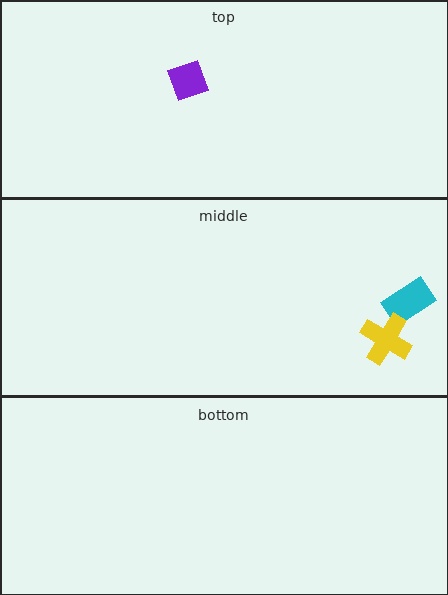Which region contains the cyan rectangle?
The middle region.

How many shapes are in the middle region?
2.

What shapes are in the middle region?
The cyan rectangle, the yellow cross.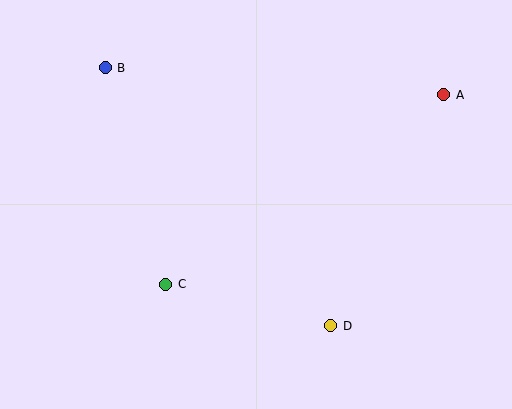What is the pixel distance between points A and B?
The distance between A and B is 340 pixels.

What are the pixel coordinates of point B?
Point B is at (105, 68).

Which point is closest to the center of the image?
Point C at (166, 284) is closest to the center.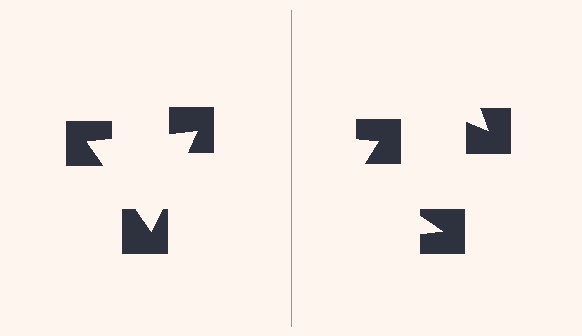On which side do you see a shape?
An illusory triangle appears on the left side. On the right side the wedge cuts are rotated, so no coherent shape forms.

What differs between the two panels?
The notched squares are positioned identically on both sides; only the wedge orientations differ. On the left they align to a triangle; on the right they are misaligned.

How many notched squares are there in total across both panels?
6 — 3 on each side.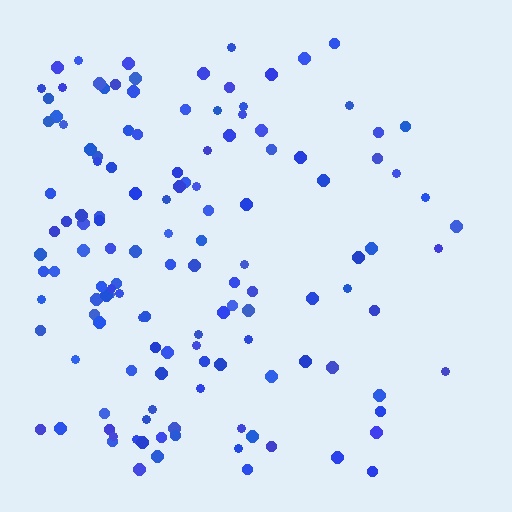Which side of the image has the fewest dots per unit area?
The right.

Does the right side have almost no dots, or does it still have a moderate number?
Still a moderate number, just noticeably fewer than the left.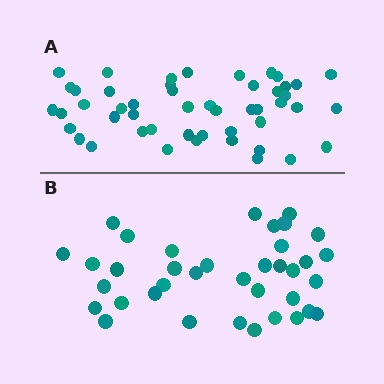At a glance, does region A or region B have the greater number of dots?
Region A (the top region) has more dots.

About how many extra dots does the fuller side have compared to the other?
Region A has roughly 12 or so more dots than region B.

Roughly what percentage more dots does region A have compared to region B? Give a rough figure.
About 30% more.